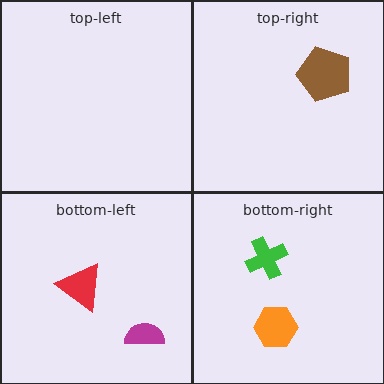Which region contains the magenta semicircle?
The bottom-left region.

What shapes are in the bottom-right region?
The orange hexagon, the green cross.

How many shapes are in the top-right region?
1.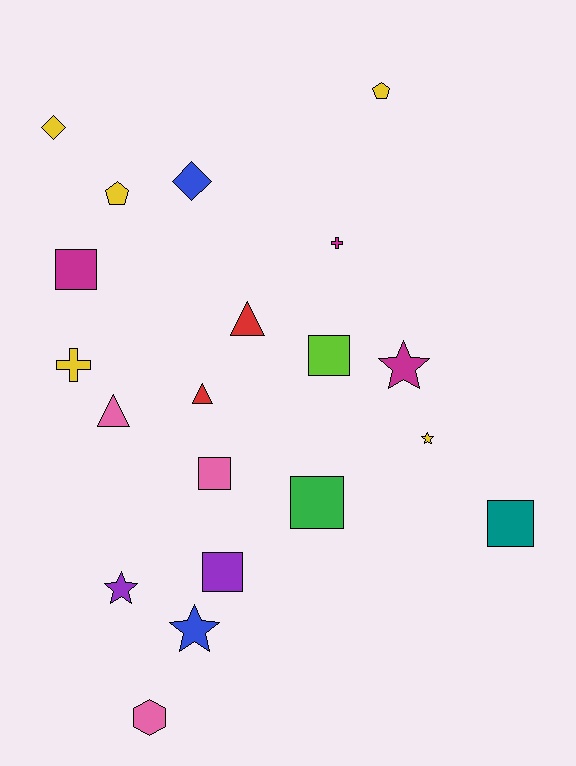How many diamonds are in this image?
There are 2 diamonds.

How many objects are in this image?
There are 20 objects.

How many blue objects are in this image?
There are 2 blue objects.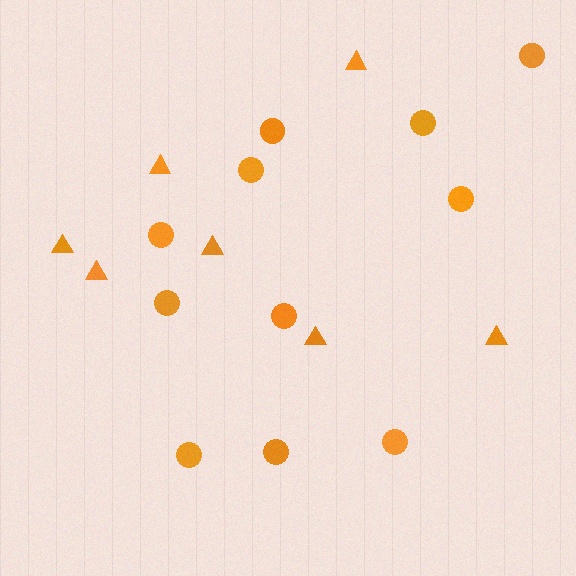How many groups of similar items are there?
There are 2 groups: one group of circles (11) and one group of triangles (7).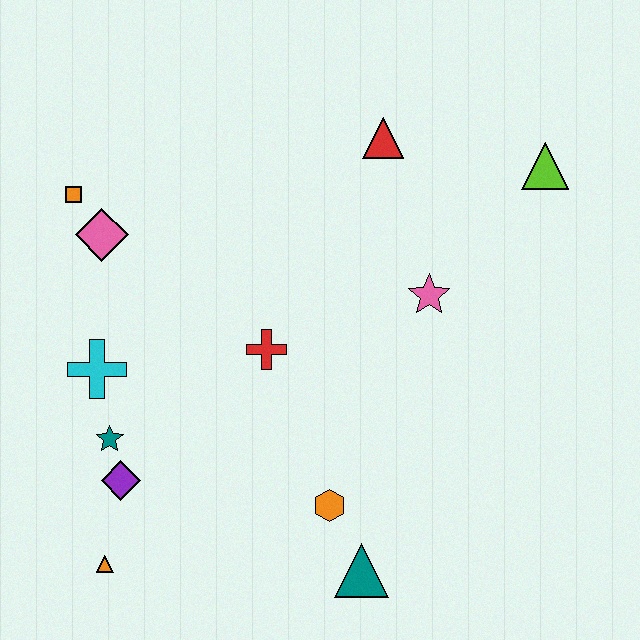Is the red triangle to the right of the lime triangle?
No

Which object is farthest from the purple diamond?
The lime triangle is farthest from the purple diamond.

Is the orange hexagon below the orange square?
Yes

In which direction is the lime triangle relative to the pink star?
The lime triangle is above the pink star.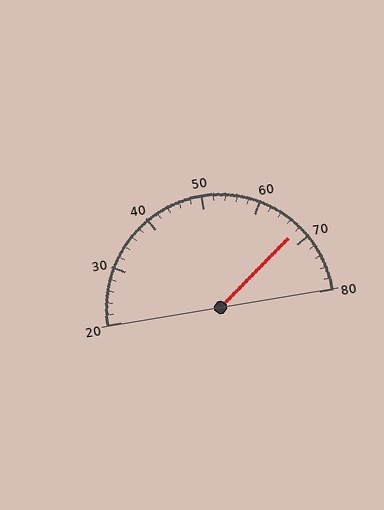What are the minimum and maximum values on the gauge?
The gauge ranges from 20 to 80.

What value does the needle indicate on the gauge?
The needle indicates approximately 68.